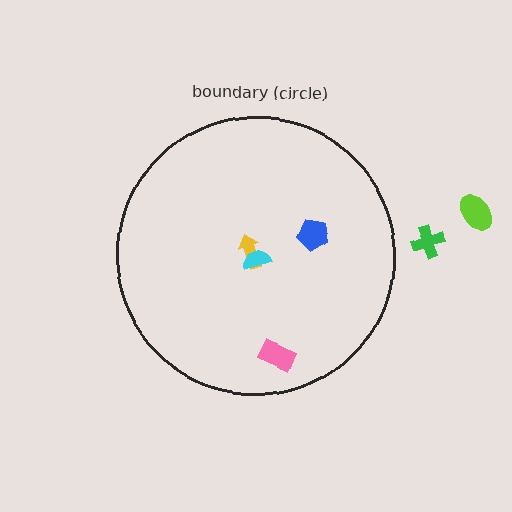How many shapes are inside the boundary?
4 inside, 2 outside.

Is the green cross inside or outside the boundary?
Outside.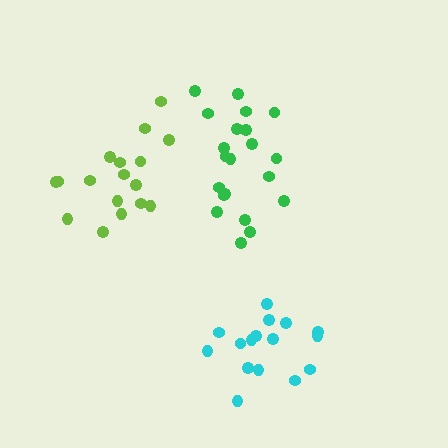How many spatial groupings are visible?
There are 3 spatial groupings.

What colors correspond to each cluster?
The clusters are colored: lime, green, cyan.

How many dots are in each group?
Group 1: 17 dots, Group 2: 21 dots, Group 3: 16 dots (54 total).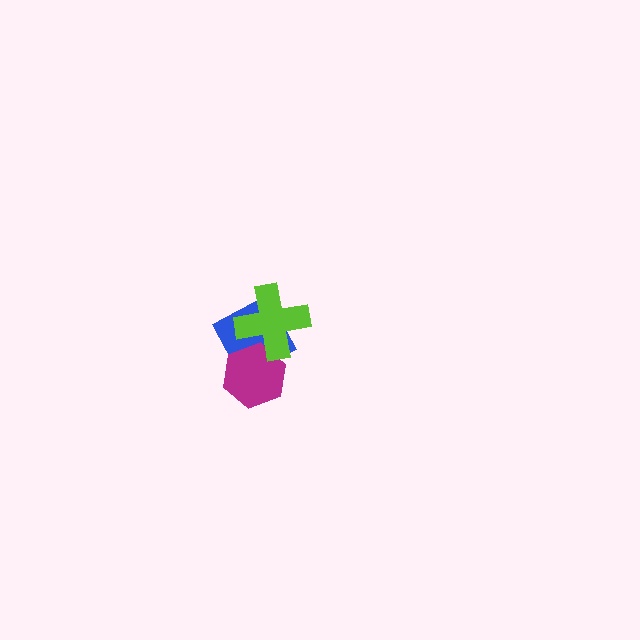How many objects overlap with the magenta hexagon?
2 objects overlap with the magenta hexagon.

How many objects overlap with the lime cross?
2 objects overlap with the lime cross.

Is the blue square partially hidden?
Yes, it is partially covered by another shape.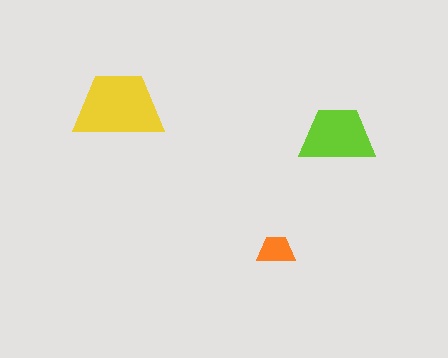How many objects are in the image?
There are 3 objects in the image.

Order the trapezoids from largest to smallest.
the yellow one, the lime one, the orange one.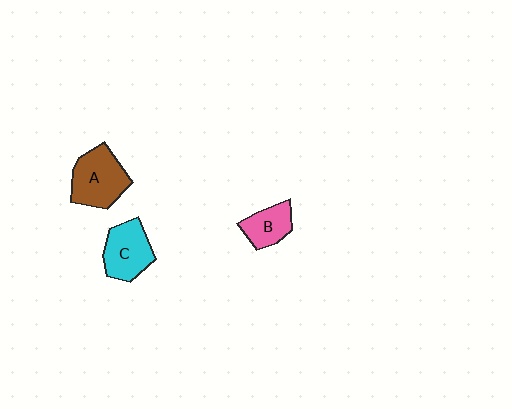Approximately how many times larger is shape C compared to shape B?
Approximately 1.4 times.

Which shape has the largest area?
Shape A (brown).